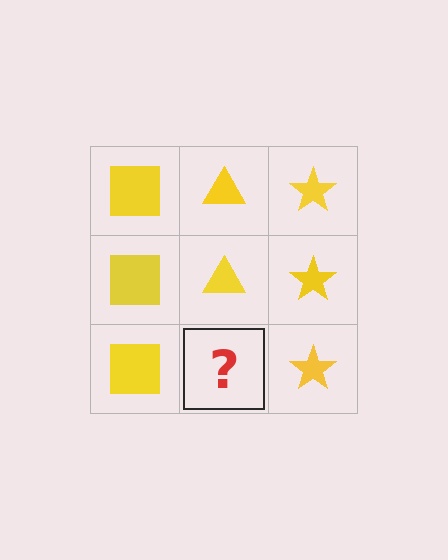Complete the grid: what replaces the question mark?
The question mark should be replaced with a yellow triangle.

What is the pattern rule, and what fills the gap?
The rule is that each column has a consistent shape. The gap should be filled with a yellow triangle.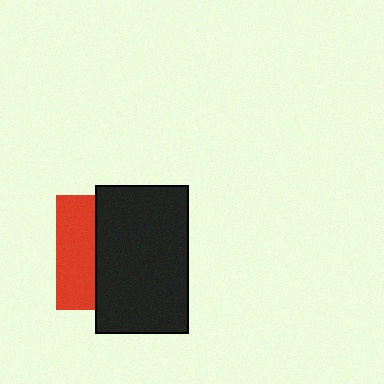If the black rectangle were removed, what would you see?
You would see the complete red square.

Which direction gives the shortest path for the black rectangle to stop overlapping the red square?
Moving right gives the shortest separation.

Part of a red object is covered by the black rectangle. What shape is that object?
It is a square.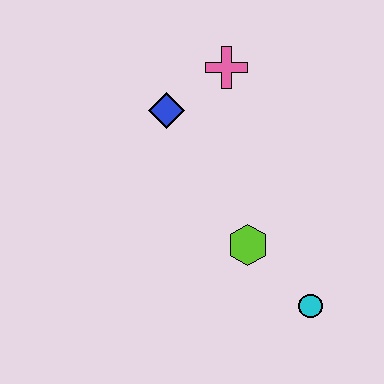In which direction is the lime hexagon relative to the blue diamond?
The lime hexagon is below the blue diamond.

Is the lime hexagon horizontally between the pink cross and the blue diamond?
No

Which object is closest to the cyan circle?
The lime hexagon is closest to the cyan circle.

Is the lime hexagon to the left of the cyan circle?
Yes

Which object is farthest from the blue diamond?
The cyan circle is farthest from the blue diamond.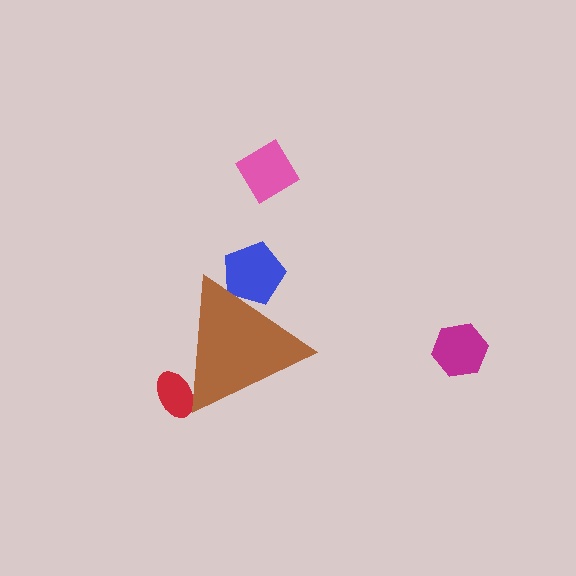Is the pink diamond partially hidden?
No, the pink diamond is fully visible.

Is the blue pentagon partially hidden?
Yes, the blue pentagon is partially hidden behind the brown triangle.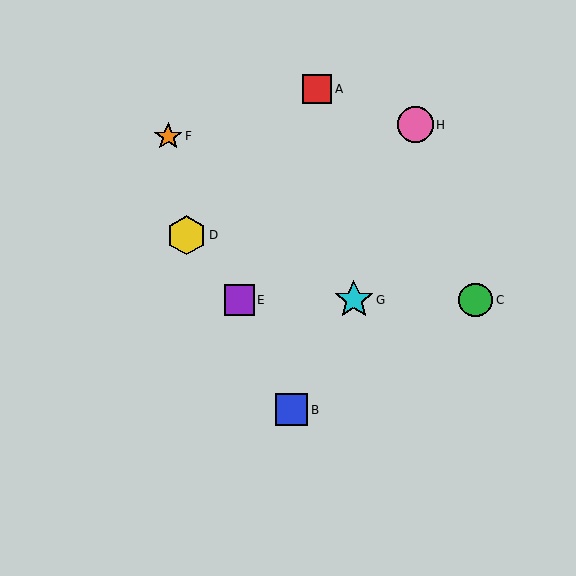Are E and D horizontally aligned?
No, E is at y≈300 and D is at y≈235.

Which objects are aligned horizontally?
Objects C, E, G are aligned horizontally.